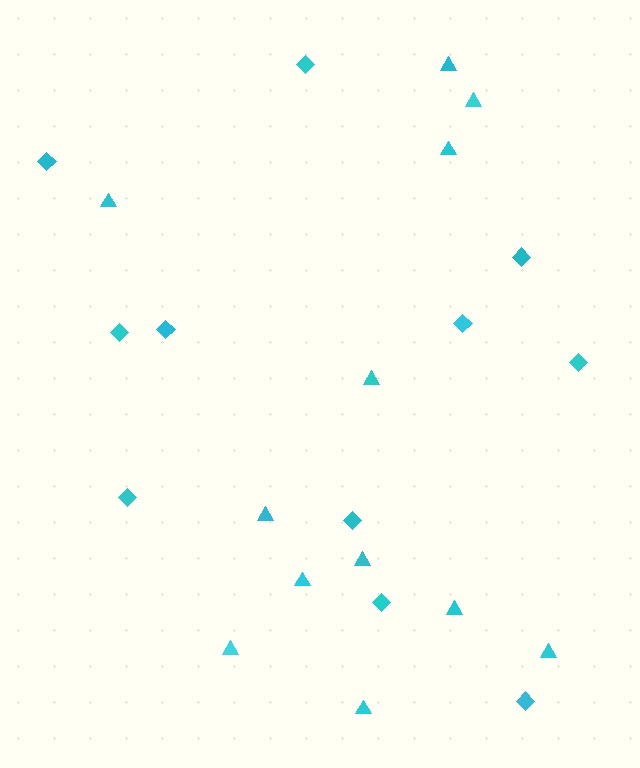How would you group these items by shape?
There are 2 groups: one group of diamonds (11) and one group of triangles (12).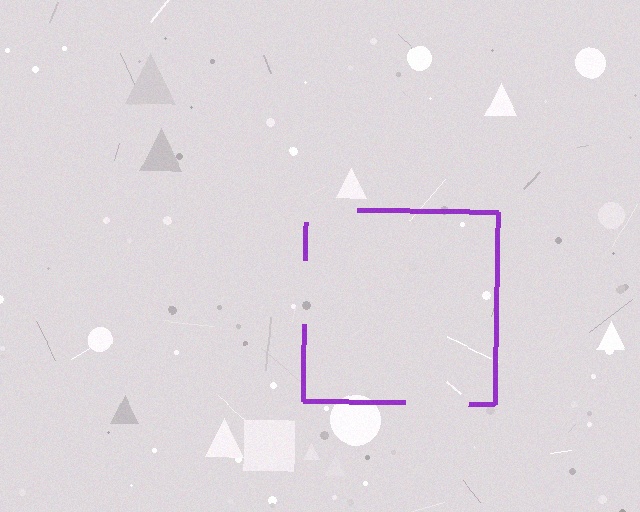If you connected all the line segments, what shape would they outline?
They would outline a square.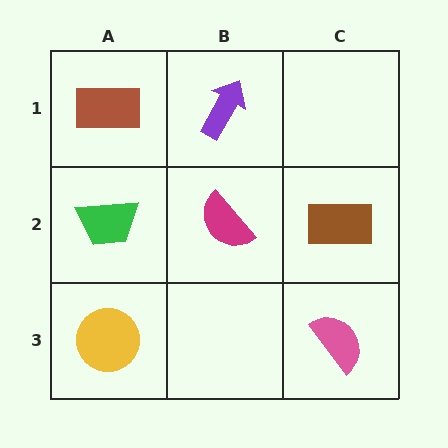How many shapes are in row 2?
3 shapes.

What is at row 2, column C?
A brown rectangle.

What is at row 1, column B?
A purple arrow.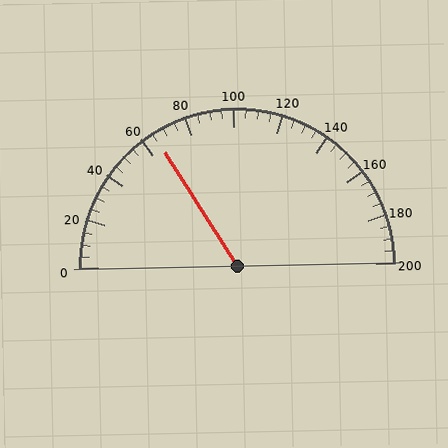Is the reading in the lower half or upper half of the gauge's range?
The reading is in the lower half of the range (0 to 200).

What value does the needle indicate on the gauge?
The needle indicates approximately 65.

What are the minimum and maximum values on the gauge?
The gauge ranges from 0 to 200.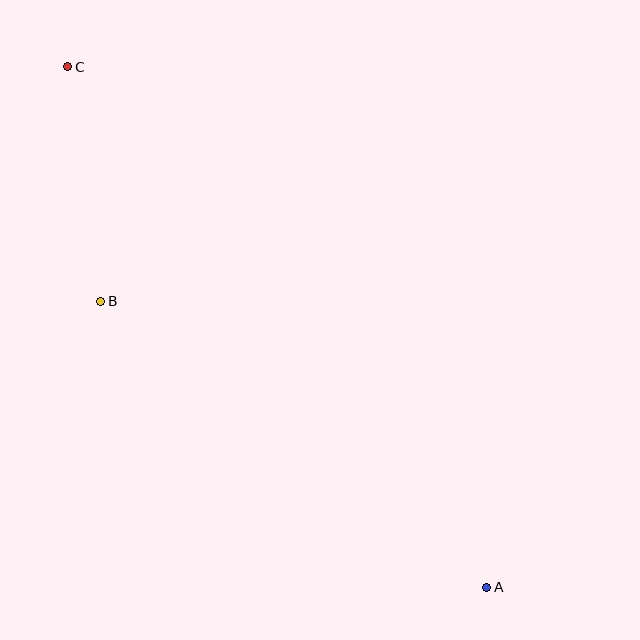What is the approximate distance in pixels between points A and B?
The distance between A and B is approximately 480 pixels.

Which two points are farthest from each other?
Points A and C are farthest from each other.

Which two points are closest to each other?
Points B and C are closest to each other.